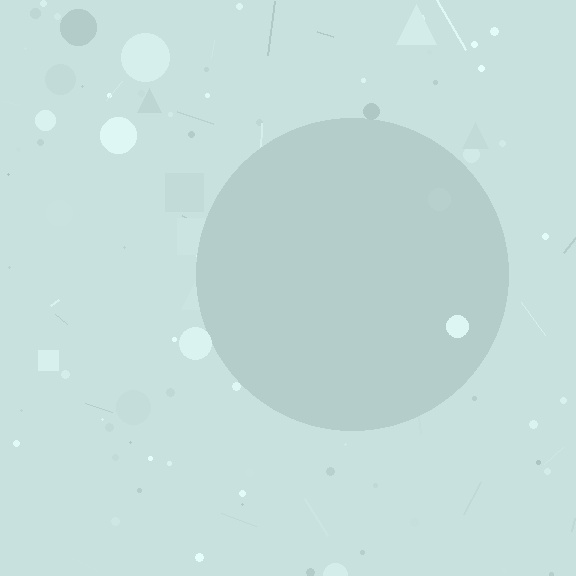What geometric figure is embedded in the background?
A circle is embedded in the background.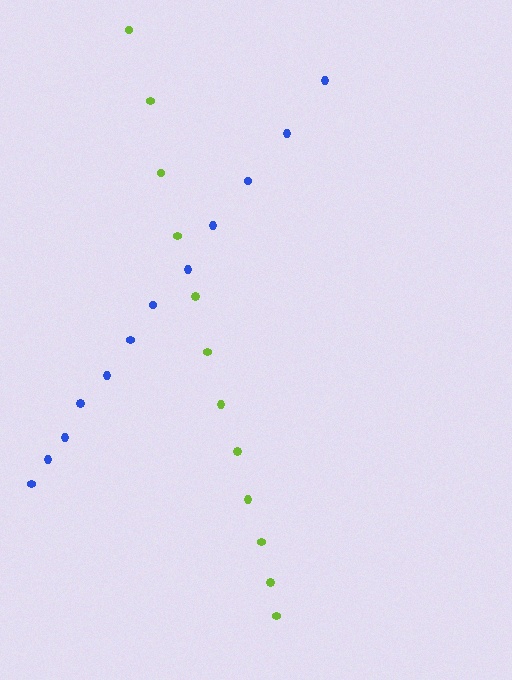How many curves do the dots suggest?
There are 2 distinct paths.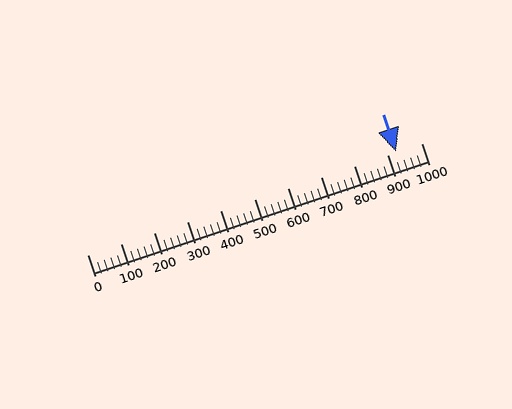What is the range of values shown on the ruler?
The ruler shows values from 0 to 1000.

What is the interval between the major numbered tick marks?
The major tick marks are spaced 100 units apart.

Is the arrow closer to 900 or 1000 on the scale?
The arrow is closer to 900.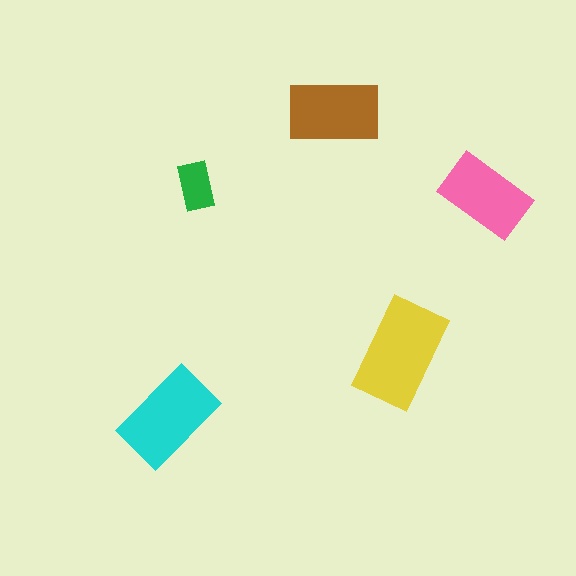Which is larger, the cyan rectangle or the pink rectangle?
The cyan one.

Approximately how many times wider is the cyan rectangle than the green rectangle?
About 2 times wider.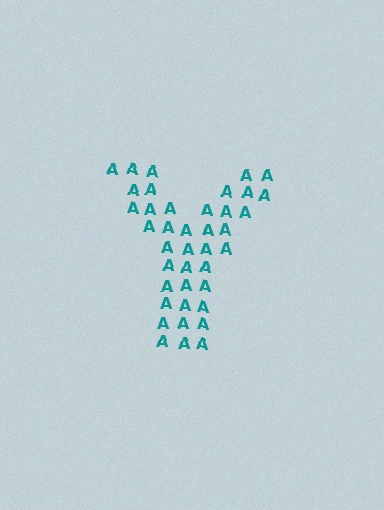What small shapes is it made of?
It is made of small letter A's.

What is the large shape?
The large shape is the letter Y.